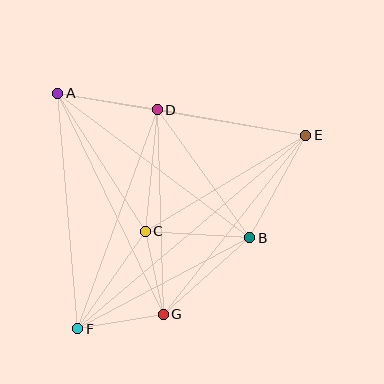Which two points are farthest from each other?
Points E and F are farthest from each other.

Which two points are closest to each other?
Points C and G are closest to each other.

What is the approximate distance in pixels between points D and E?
The distance between D and E is approximately 151 pixels.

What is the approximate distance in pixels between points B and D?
The distance between B and D is approximately 158 pixels.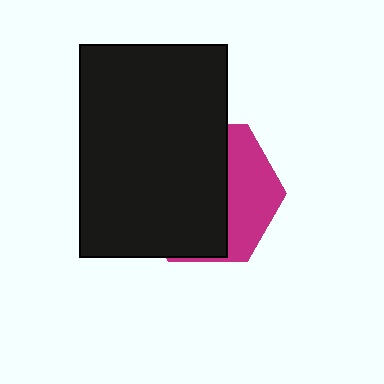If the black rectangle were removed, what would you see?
You would see the complete magenta hexagon.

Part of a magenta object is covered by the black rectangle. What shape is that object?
It is a hexagon.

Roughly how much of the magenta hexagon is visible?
A small part of it is visible (roughly 35%).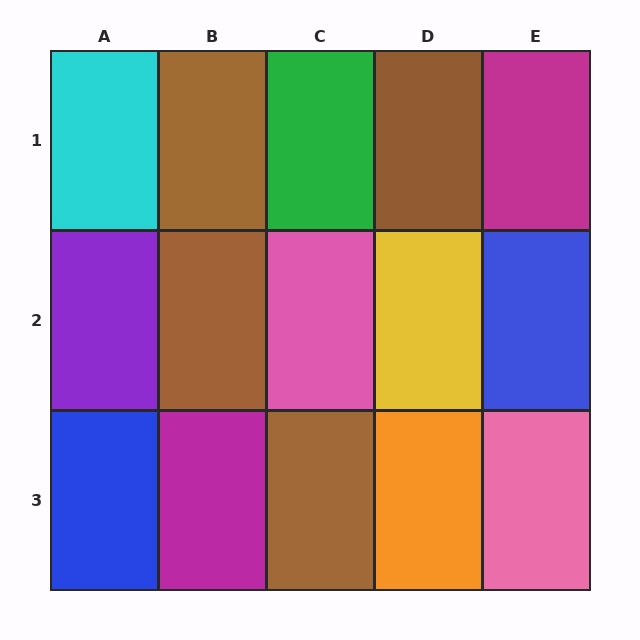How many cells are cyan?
1 cell is cyan.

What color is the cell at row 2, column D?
Yellow.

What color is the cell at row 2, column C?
Pink.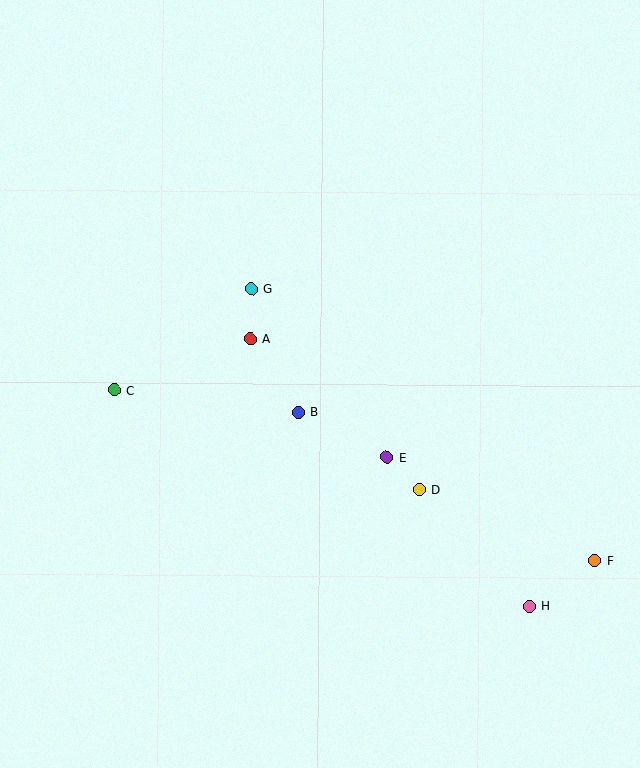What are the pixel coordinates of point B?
Point B is at (298, 412).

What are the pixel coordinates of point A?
Point A is at (251, 339).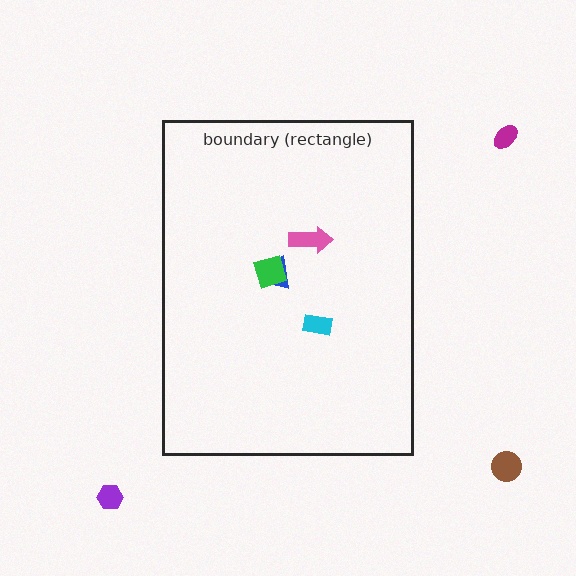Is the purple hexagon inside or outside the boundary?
Outside.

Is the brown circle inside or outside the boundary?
Outside.